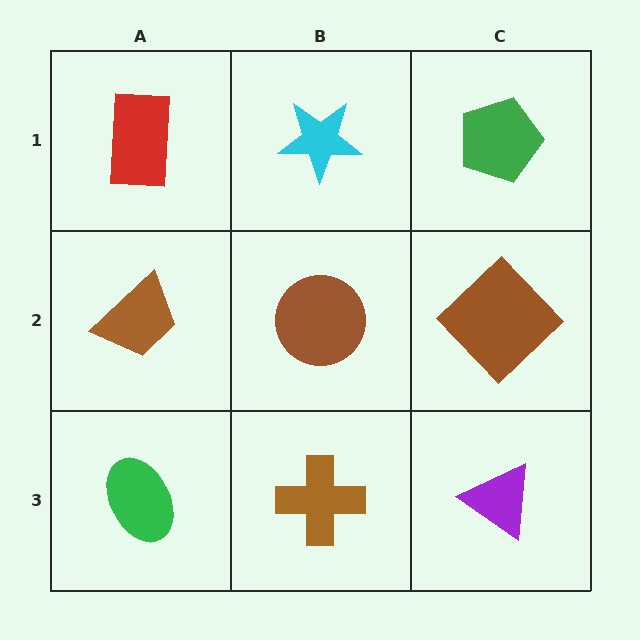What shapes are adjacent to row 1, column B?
A brown circle (row 2, column B), a red rectangle (row 1, column A), a green pentagon (row 1, column C).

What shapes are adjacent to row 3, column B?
A brown circle (row 2, column B), a green ellipse (row 3, column A), a purple triangle (row 3, column C).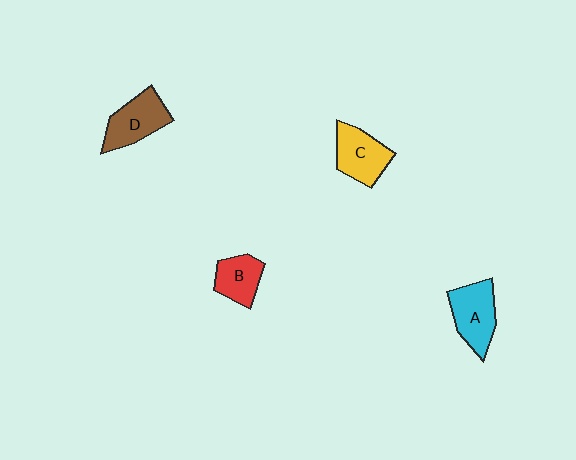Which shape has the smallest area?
Shape B (red).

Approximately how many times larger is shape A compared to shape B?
Approximately 1.3 times.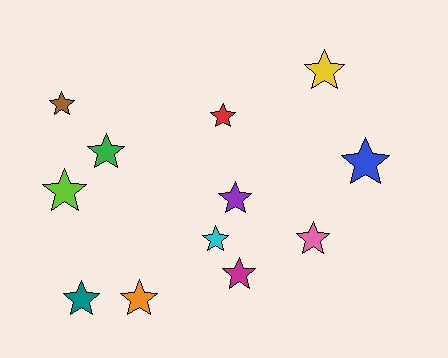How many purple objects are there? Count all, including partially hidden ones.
There is 1 purple object.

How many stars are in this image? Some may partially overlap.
There are 12 stars.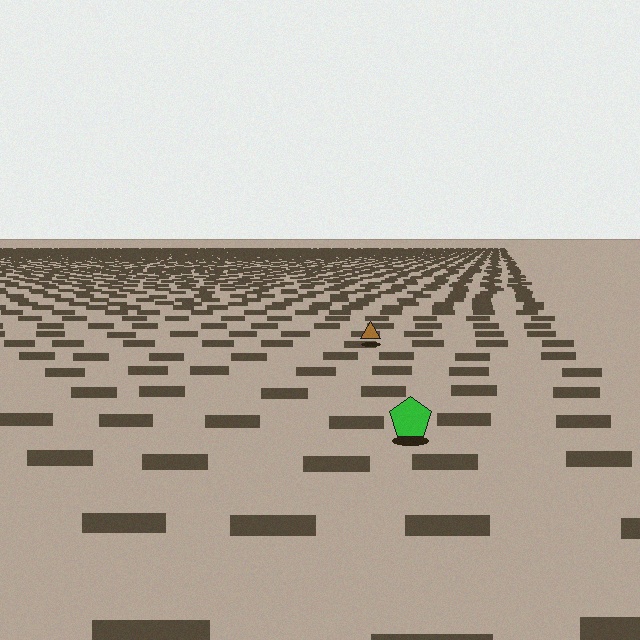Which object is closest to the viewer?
The green pentagon is closest. The texture marks near it are larger and more spread out.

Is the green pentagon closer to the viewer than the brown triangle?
Yes. The green pentagon is closer — you can tell from the texture gradient: the ground texture is coarser near it.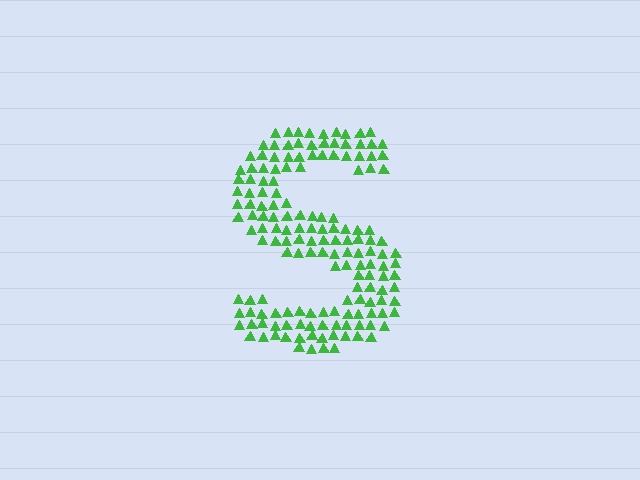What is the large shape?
The large shape is the letter S.